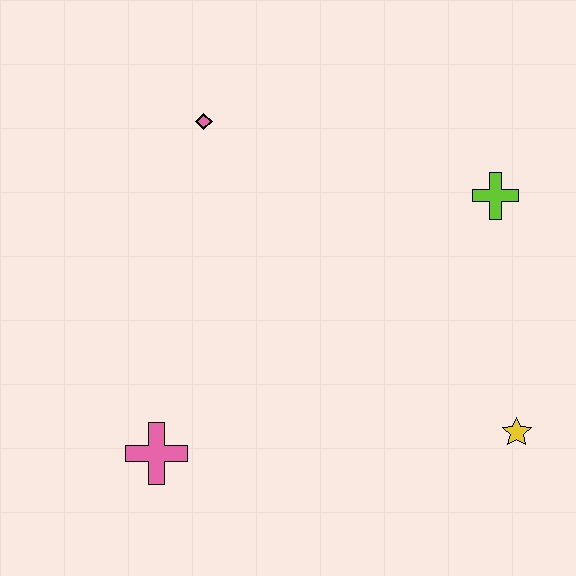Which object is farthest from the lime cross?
The pink cross is farthest from the lime cross.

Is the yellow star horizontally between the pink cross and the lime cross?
No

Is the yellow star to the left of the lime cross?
No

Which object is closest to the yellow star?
The lime cross is closest to the yellow star.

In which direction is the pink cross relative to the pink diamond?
The pink cross is below the pink diamond.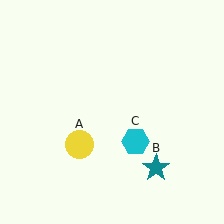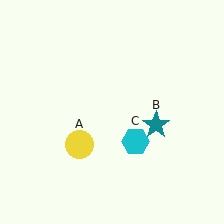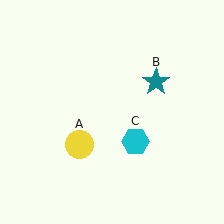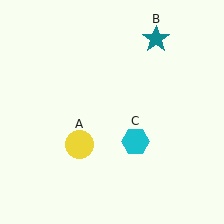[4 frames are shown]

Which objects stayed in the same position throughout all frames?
Yellow circle (object A) and cyan hexagon (object C) remained stationary.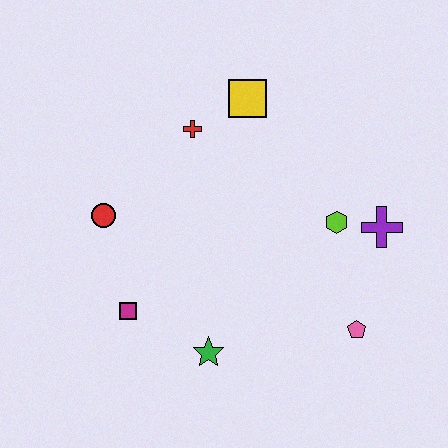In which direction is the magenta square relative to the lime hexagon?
The magenta square is to the left of the lime hexagon.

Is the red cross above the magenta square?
Yes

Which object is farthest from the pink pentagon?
The red circle is farthest from the pink pentagon.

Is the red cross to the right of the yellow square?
No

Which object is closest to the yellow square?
The red cross is closest to the yellow square.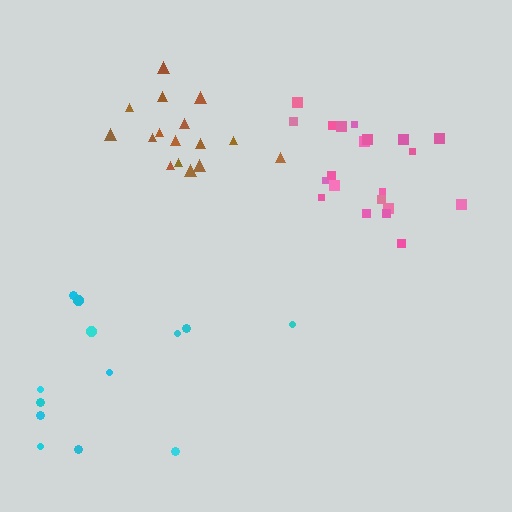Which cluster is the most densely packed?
Brown.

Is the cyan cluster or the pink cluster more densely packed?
Pink.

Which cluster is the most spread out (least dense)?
Cyan.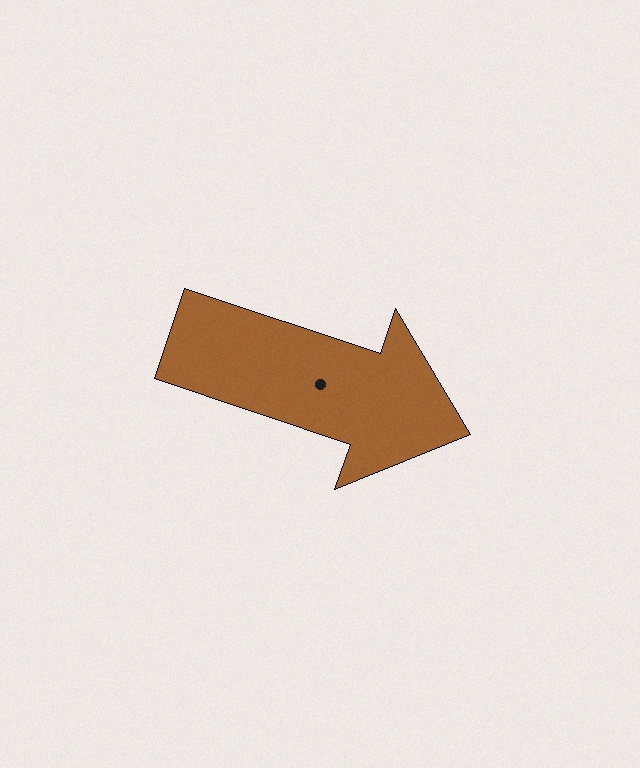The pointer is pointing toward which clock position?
Roughly 4 o'clock.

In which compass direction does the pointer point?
East.